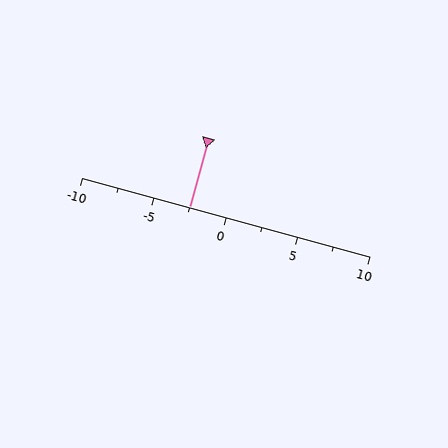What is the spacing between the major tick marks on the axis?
The major ticks are spaced 5 apart.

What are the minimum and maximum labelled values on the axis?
The axis runs from -10 to 10.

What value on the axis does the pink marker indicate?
The marker indicates approximately -2.5.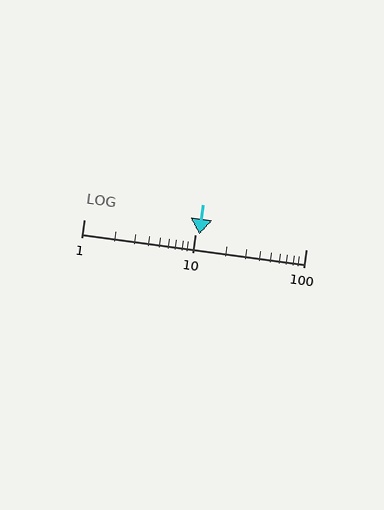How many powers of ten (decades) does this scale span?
The scale spans 2 decades, from 1 to 100.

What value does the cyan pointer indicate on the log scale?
The pointer indicates approximately 11.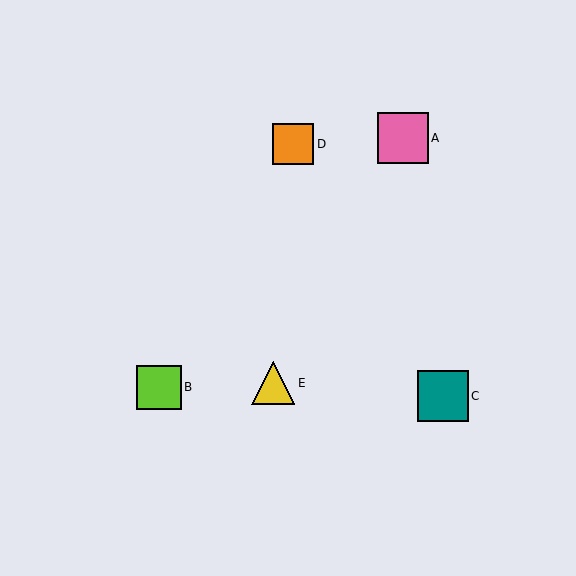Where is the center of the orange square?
The center of the orange square is at (293, 144).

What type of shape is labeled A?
Shape A is a pink square.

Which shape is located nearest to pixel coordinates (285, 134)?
The orange square (labeled D) at (293, 144) is nearest to that location.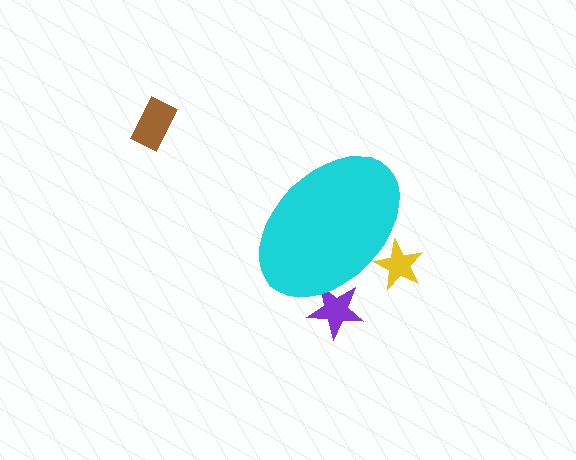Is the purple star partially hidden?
Yes, the purple star is partially hidden behind the cyan ellipse.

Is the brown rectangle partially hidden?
No, the brown rectangle is fully visible.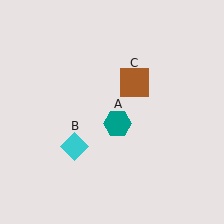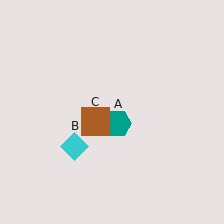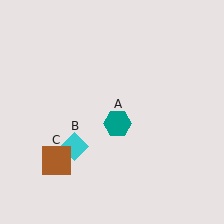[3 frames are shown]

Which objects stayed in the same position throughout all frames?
Teal hexagon (object A) and cyan diamond (object B) remained stationary.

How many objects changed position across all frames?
1 object changed position: brown square (object C).